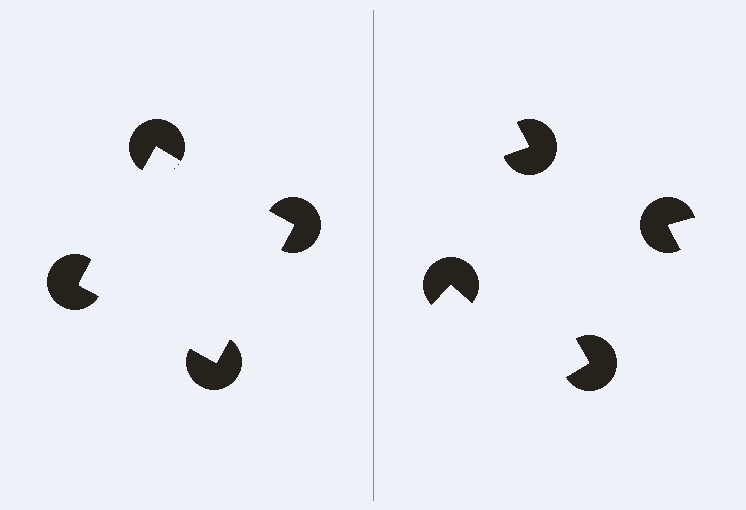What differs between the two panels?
The pac-man discs are positioned identically on both sides; only the wedge orientations differ. On the left they align to a square; on the right they are misaligned.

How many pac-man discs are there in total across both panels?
8 — 4 on each side.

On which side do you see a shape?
An illusory square appears on the left side. On the right side the wedge cuts are rotated, so no coherent shape forms.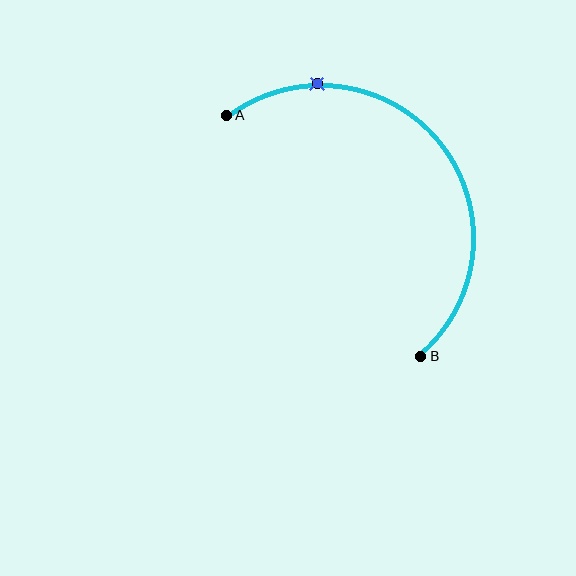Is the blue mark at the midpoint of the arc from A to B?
No. The blue mark lies on the arc but is closer to endpoint A. The arc midpoint would be at the point on the curve equidistant along the arc from both A and B.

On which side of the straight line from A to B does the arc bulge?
The arc bulges above and to the right of the straight line connecting A and B.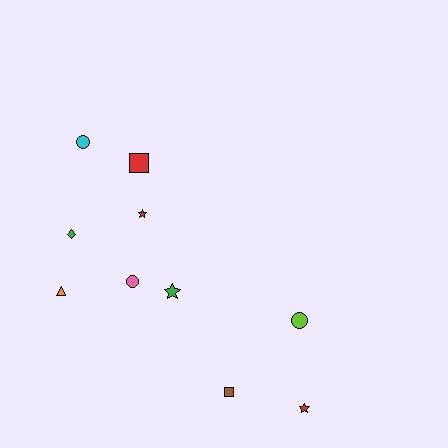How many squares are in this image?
There are 2 squares.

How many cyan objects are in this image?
There is 1 cyan object.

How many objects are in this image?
There are 10 objects.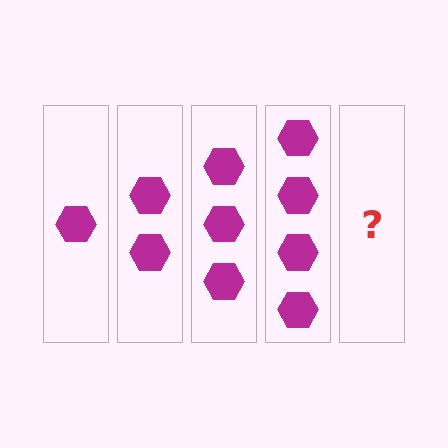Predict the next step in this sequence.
The next step is 5 hexagons.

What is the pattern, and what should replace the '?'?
The pattern is that each step adds one more hexagon. The '?' should be 5 hexagons.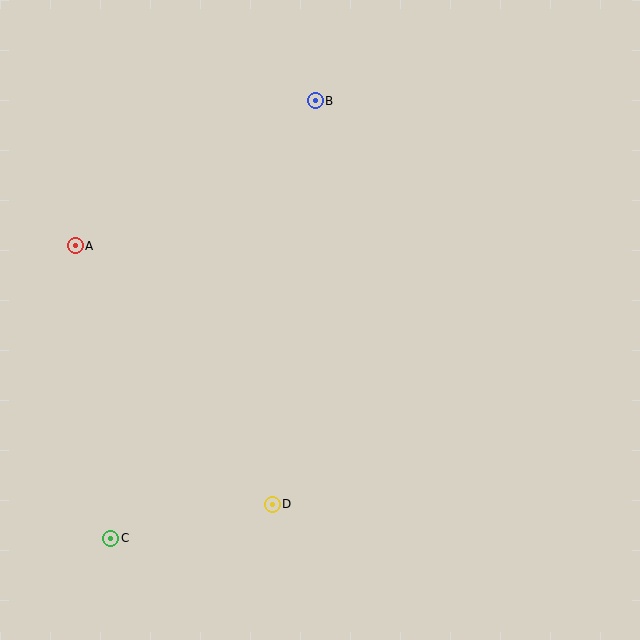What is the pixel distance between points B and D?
The distance between B and D is 406 pixels.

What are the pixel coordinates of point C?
Point C is at (111, 538).